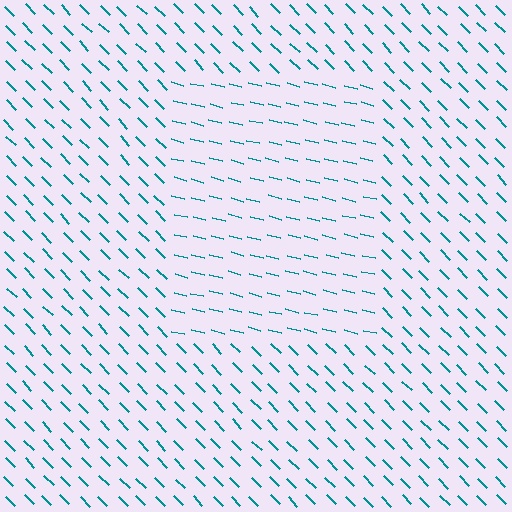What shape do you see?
I see a rectangle.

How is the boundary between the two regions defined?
The boundary is defined purely by a change in line orientation (approximately 32 degrees difference). All lines are the same color and thickness.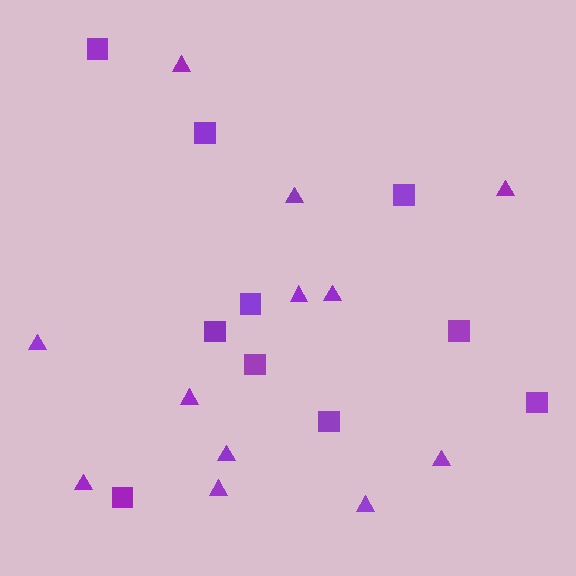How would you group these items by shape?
There are 2 groups: one group of squares (10) and one group of triangles (12).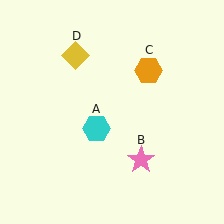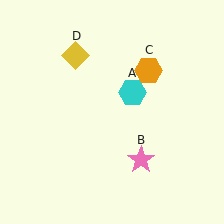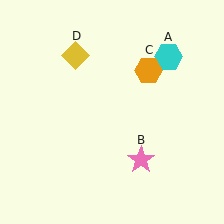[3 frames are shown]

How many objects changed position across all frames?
1 object changed position: cyan hexagon (object A).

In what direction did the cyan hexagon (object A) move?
The cyan hexagon (object A) moved up and to the right.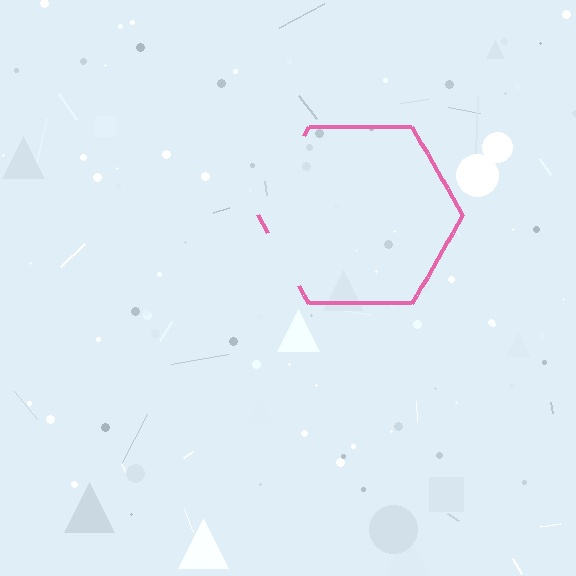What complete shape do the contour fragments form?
The contour fragments form a hexagon.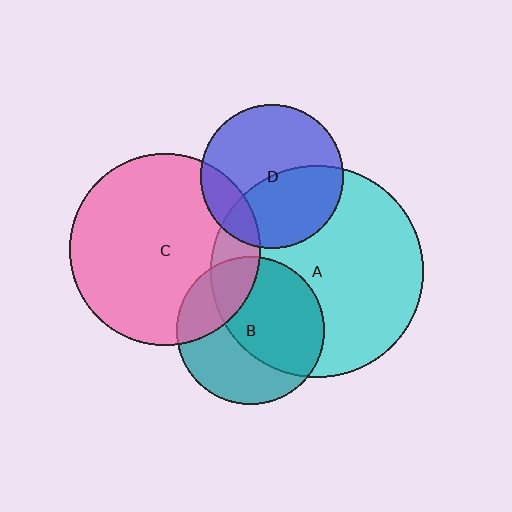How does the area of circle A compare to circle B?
Approximately 2.0 times.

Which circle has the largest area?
Circle A (cyan).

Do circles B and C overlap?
Yes.